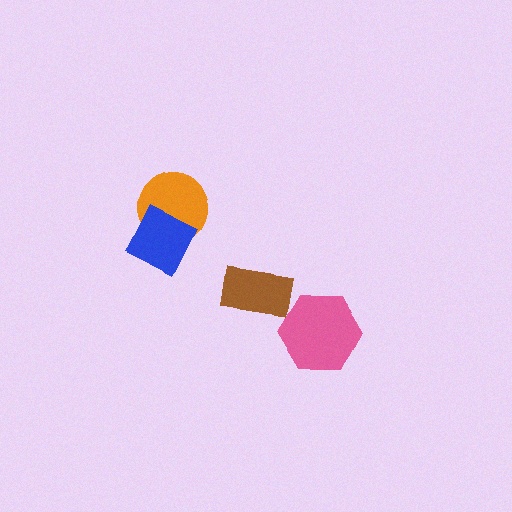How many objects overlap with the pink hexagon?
0 objects overlap with the pink hexagon.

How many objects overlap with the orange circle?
1 object overlaps with the orange circle.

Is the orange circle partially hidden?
Yes, it is partially covered by another shape.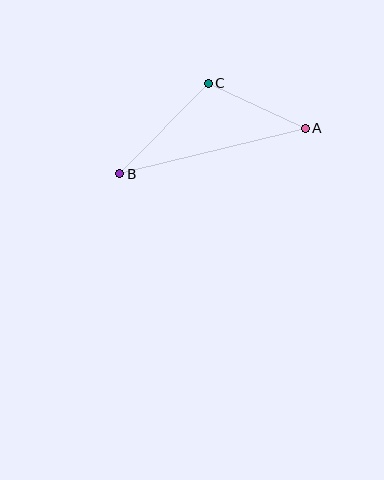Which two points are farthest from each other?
Points A and B are farthest from each other.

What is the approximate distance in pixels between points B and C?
The distance between B and C is approximately 127 pixels.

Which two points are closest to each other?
Points A and C are closest to each other.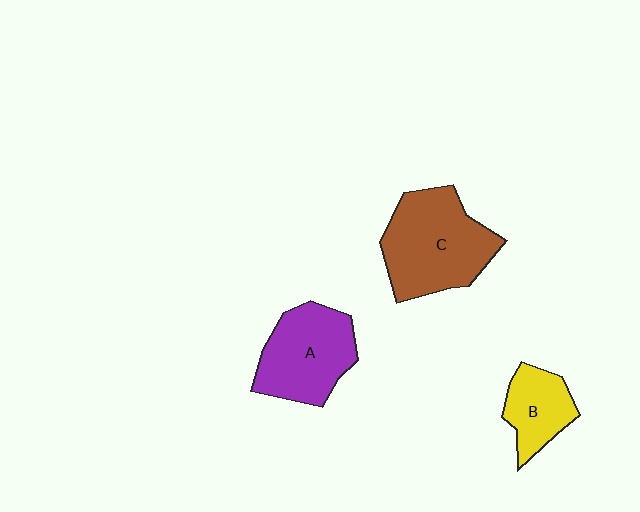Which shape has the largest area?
Shape C (brown).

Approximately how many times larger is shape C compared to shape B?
Approximately 2.0 times.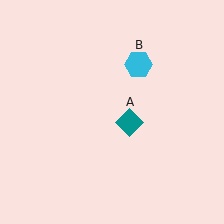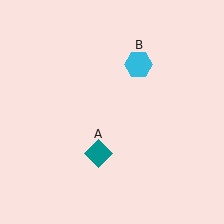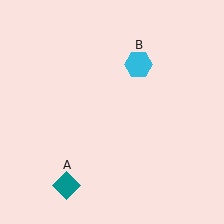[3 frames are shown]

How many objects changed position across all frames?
1 object changed position: teal diamond (object A).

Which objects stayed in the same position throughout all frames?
Cyan hexagon (object B) remained stationary.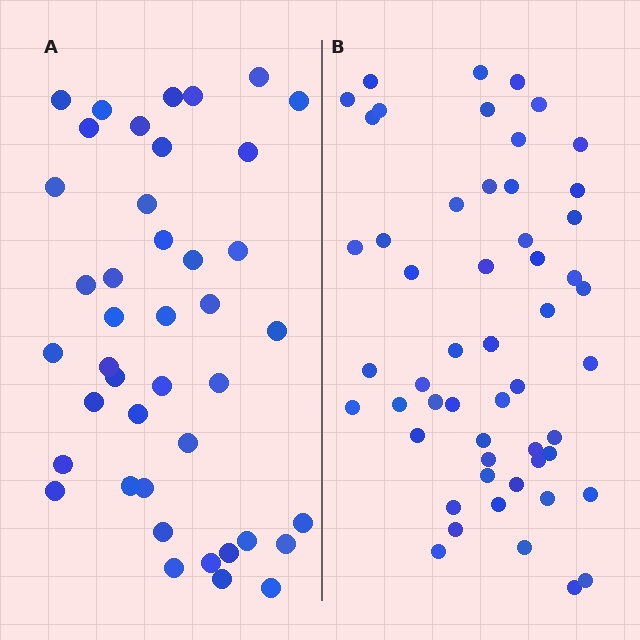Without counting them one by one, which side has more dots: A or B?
Region B (the right region) has more dots.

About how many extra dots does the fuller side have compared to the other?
Region B has roughly 12 or so more dots than region A.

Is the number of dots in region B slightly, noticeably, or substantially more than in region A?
Region B has noticeably more, but not dramatically so. The ratio is roughly 1.3 to 1.